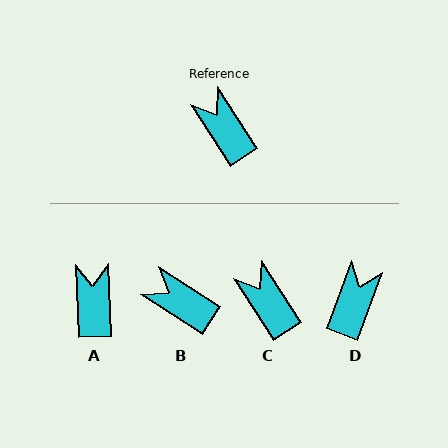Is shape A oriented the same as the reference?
No, it is off by about 31 degrees.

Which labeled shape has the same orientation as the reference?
C.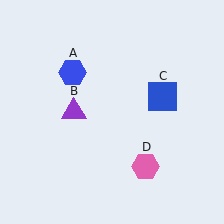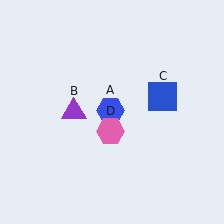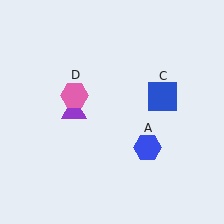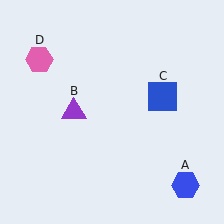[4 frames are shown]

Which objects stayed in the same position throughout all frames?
Purple triangle (object B) and blue square (object C) remained stationary.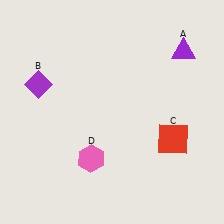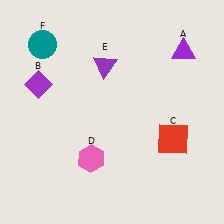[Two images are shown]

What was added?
A purple triangle (E), a teal circle (F) were added in Image 2.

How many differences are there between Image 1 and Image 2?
There are 2 differences between the two images.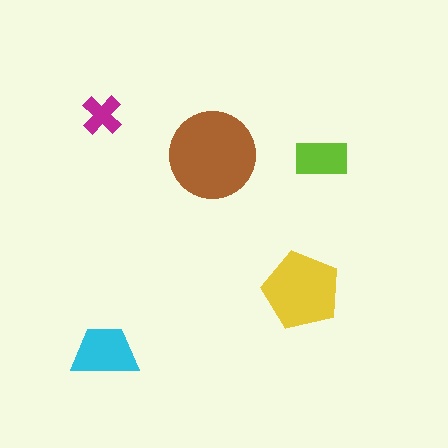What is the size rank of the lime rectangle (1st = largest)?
4th.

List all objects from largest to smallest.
The brown circle, the yellow pentagon, the cyan trapezoid, the lime rectangle, the magenta cross.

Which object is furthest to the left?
The magenta cross is leftmost.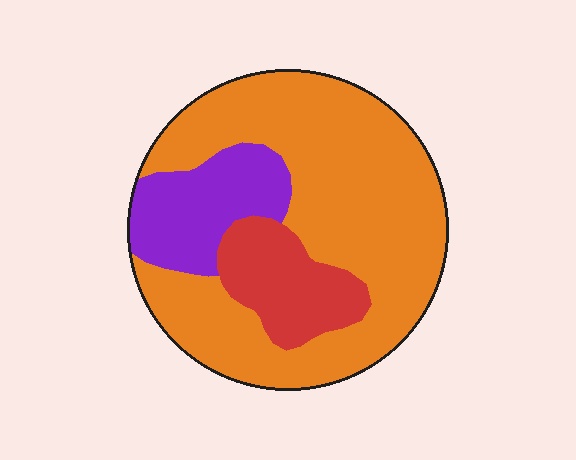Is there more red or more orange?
Orange.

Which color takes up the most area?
Orange, at roughly 70%.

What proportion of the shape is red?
Red takes up about one sixth (1/6) of the shape.